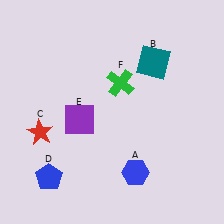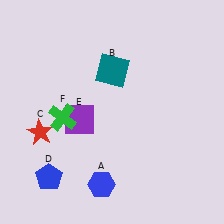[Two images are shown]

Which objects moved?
The objects that moved are: the blue hexagon (A), the teal square (B), the green cross (F).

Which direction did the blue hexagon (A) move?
The blue hexagon (A) moved left.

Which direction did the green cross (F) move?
The green cross (F) moved left.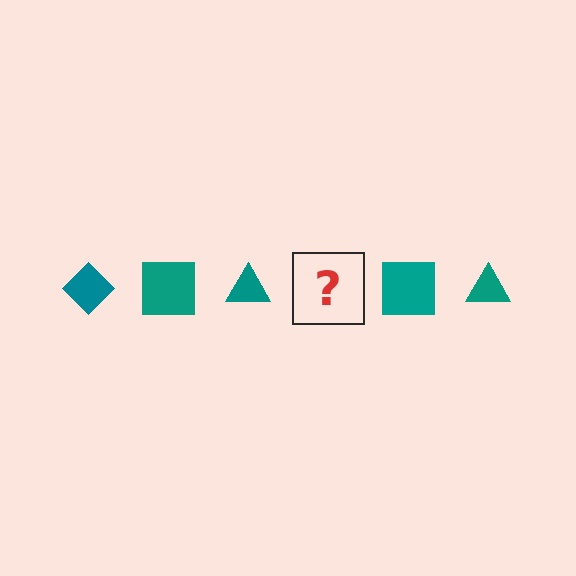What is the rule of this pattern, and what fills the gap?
The rule is that the pattern cycles through diamond, square, triangle shapes in teal. The gap should be filled with a teal diamond.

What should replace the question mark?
The question mark should be replaced with a teal diamond.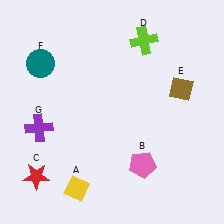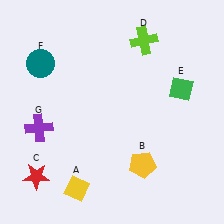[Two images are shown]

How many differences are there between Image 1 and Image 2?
There are 2 differences between the two images.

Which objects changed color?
B changed from pink to yellow. E changed from brown to green.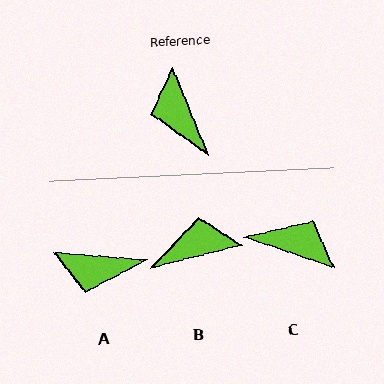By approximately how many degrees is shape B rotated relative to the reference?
Approximately 99 degrees clockwise.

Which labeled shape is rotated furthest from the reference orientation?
C, about 131 degrees away.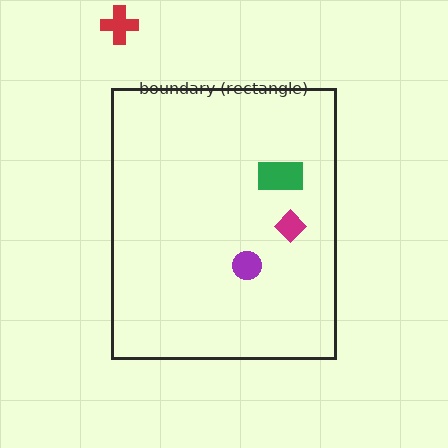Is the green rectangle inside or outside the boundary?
Inside.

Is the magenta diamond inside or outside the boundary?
Inside.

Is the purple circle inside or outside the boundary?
Inside.